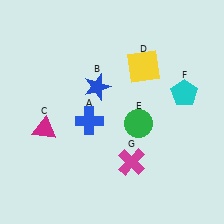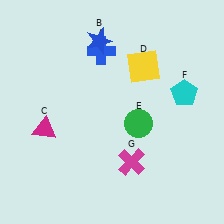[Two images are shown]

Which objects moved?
The objects that moved are: the blue cross (A), the blue star (B).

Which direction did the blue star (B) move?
The blue star (B) moved up.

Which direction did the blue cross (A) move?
The blue cross (A) moved up.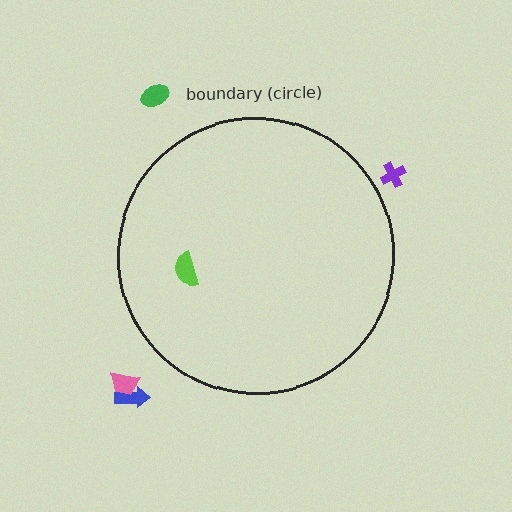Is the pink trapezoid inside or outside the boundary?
Outside.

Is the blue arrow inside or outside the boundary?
Outside.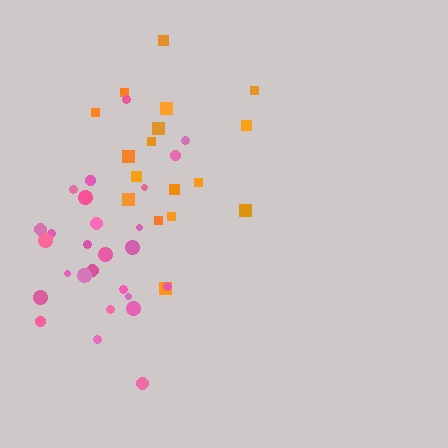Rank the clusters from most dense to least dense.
pink, orange.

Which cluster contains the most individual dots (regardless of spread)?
Pink (28).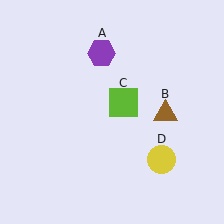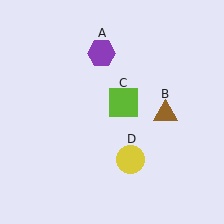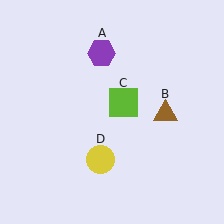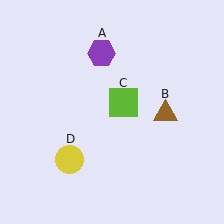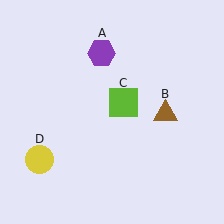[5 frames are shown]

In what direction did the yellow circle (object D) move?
The yellow circle (object D) moved left.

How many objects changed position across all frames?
1 object changed position: yellow circle (object D).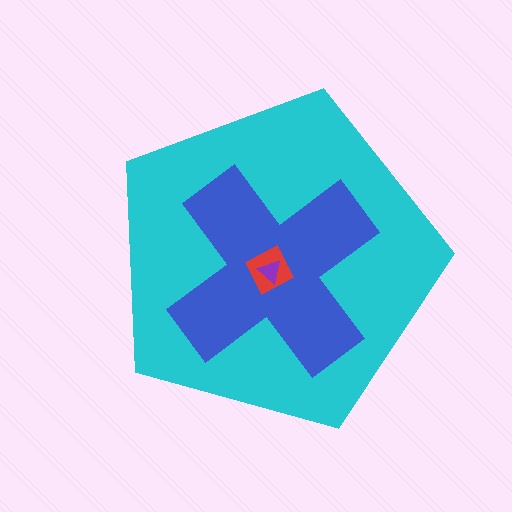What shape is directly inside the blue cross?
The red square.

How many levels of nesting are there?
4.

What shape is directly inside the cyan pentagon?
The blue cross.